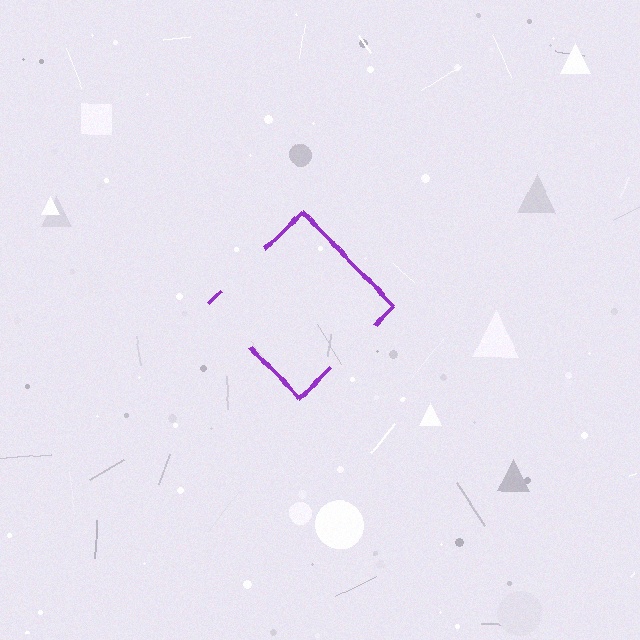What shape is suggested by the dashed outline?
The dashed outline suggests a diamond.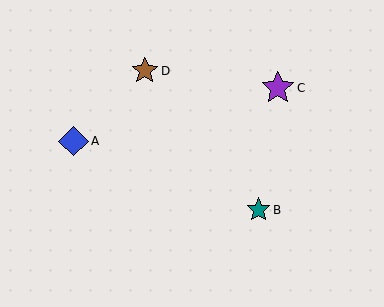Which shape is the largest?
The purple star (labeled C) is the largest.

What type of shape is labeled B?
Shape B is a teal star.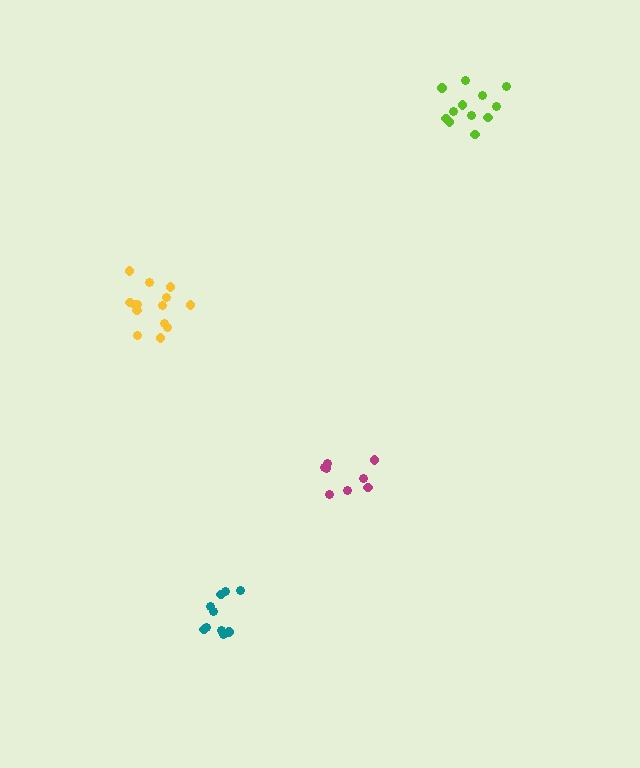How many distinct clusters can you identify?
There are 4 distinct clusters.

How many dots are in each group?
Group 1: 12 dots, Group 2: 10 dots, Group 3: 14 dots, Group 4: 8 dots (44 total).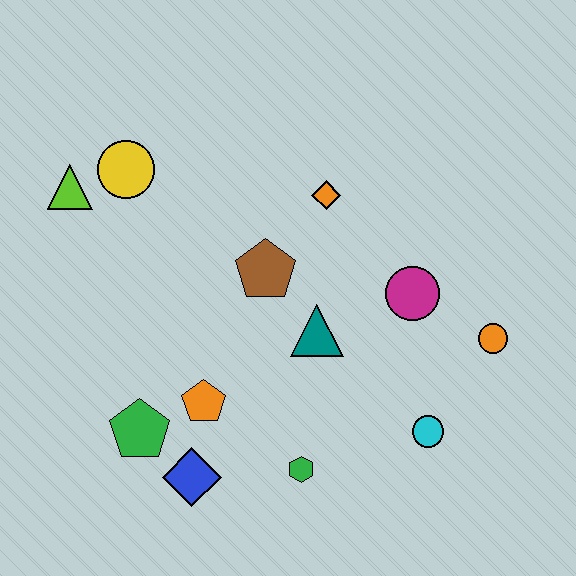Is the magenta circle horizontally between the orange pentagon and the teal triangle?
No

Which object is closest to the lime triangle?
The yellow circle is closest to the lime triangle.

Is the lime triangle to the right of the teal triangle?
No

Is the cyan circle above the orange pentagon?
No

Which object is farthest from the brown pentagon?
The orange circle is farthest from the brown pentagon.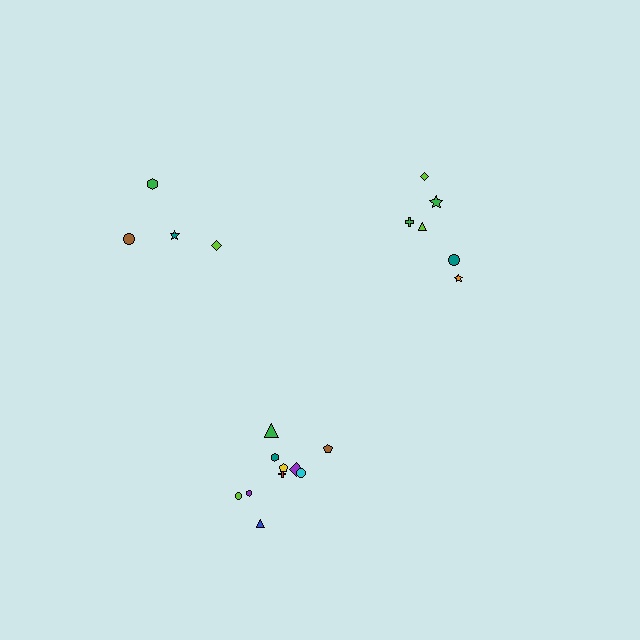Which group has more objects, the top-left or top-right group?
The top-right group.